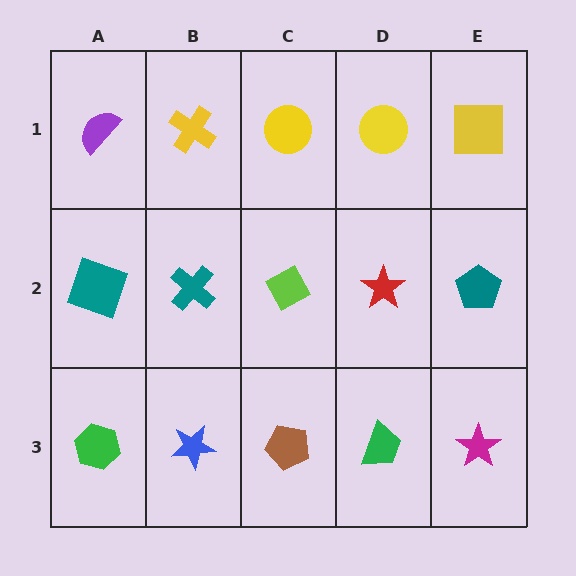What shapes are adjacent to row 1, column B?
A teal cross (row 2, column B), a purple semicircle (row 1, column A), a yellow circle (row 1, column C).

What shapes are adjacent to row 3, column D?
A red star (row 2, column D), a brown pentagon (row 3, column C), a magenta star (row 3, column E).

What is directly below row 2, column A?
A green hexagon.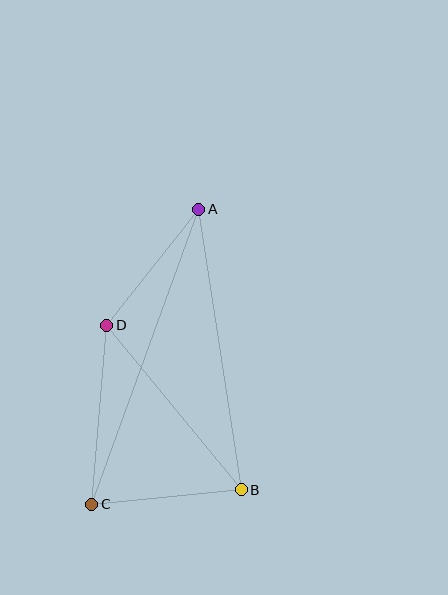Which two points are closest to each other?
Points A and D are closest to each other.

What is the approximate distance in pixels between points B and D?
The distance between B and D is approximately 212 pixels.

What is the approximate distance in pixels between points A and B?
The distance between A and B is approximately 283 pixels.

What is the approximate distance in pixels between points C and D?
The distance between C and D is approximately 180 pixels.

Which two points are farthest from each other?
Points A and C are farthest from each other.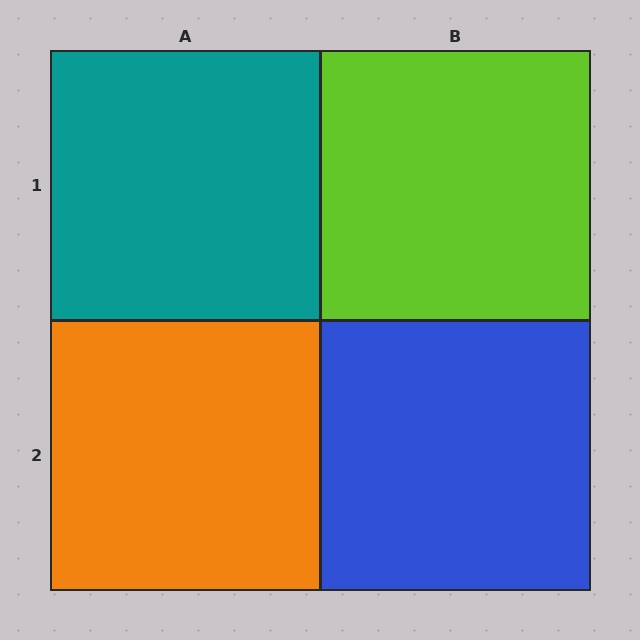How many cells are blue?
1 cell is blue.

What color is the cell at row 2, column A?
Orange.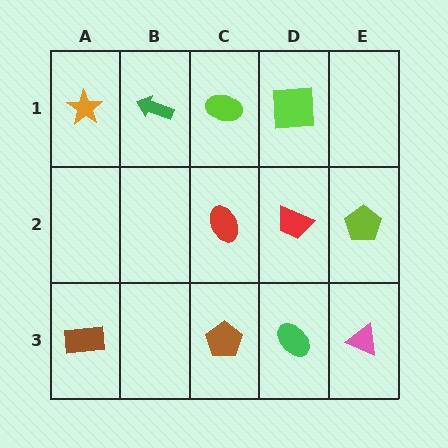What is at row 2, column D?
A red trapezoid.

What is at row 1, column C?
A lime ellipse.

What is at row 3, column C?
A brown pentagon.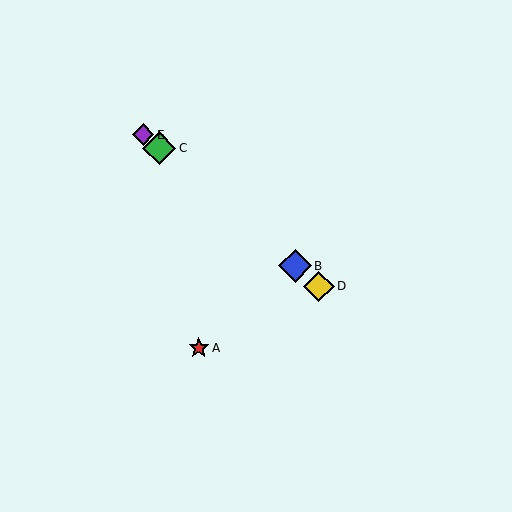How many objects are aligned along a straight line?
4 objects (B, C, D, E) are aligned along a straight line.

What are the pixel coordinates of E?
Object E is at (143, 135).